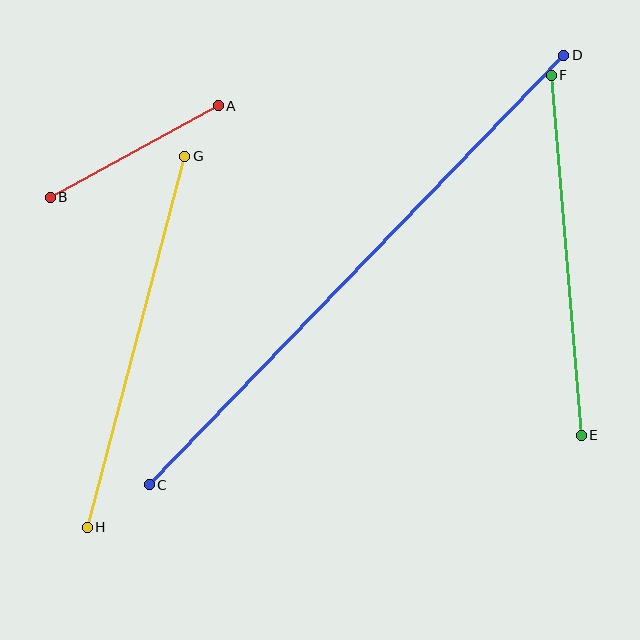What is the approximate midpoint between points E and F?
The midpoint is at approximately (566, 255) pixels.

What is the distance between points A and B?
The distance is approximately 192 pixels.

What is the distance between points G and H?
The distance is approximately 384 pixels.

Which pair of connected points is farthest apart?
Points C and D are farthest apart.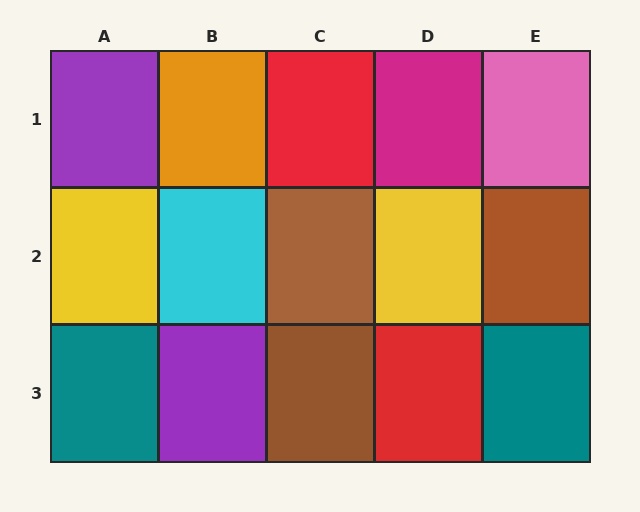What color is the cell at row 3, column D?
Red.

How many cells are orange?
1 cell is orange.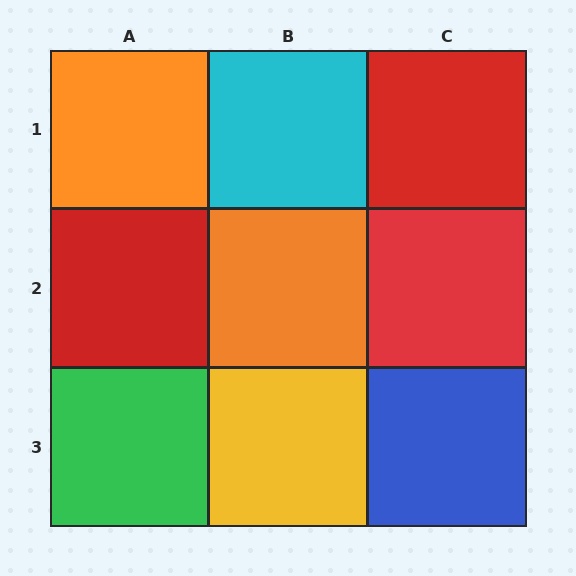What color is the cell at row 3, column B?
Yellow.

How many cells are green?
1 cell is green.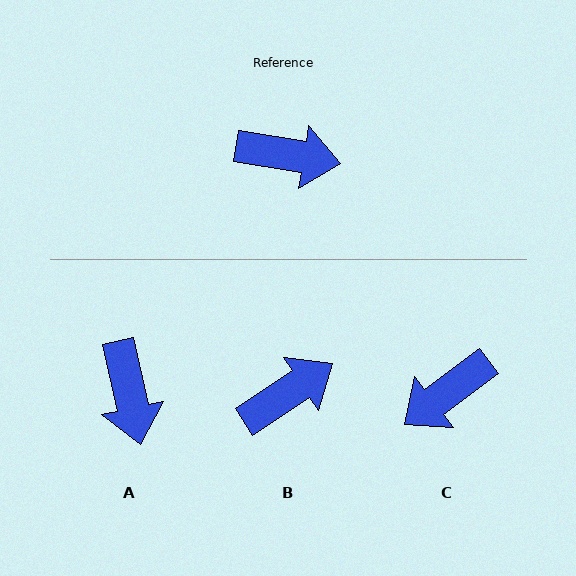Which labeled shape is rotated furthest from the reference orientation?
C, about 134 degrees away.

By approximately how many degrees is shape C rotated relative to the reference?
Approximately 134 degrees clockwise.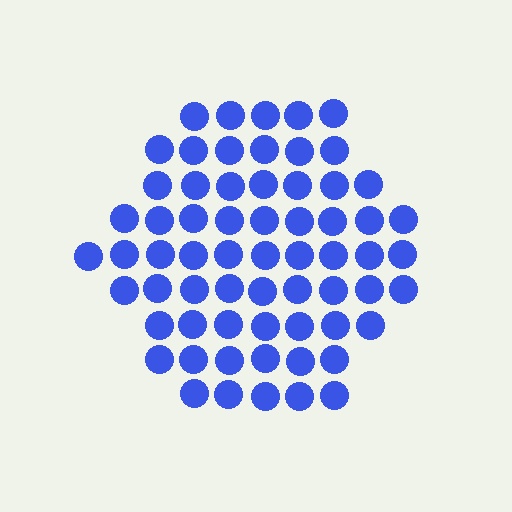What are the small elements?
The small elements are circles.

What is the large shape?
The large shape is a hexagon.